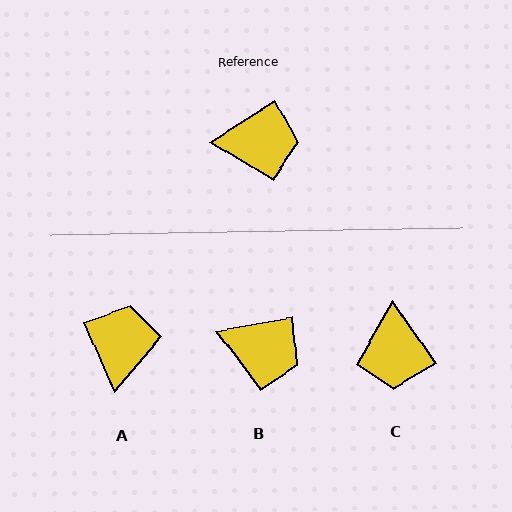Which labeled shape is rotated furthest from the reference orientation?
C, about 89 degrees away.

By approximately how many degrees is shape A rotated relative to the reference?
Approximately 80 degrees counter-clockwise.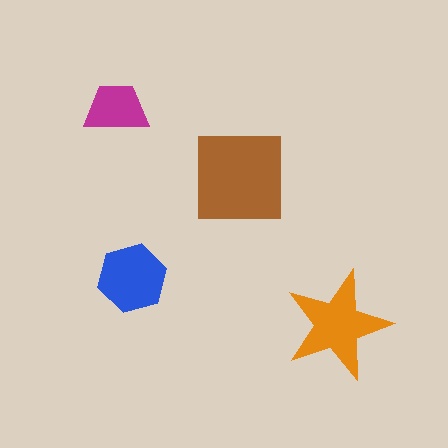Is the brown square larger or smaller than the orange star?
Larger.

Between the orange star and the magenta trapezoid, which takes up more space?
The orange star.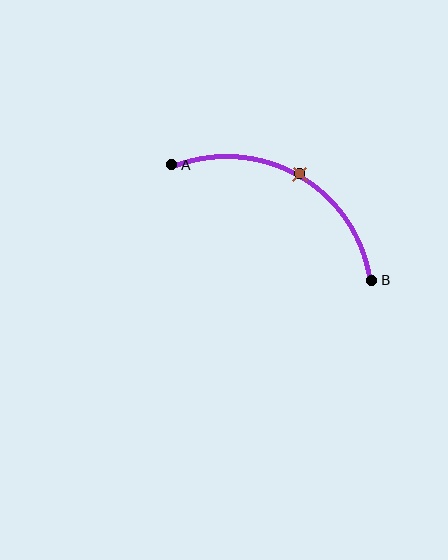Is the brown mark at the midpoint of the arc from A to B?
Yes. The brown mark lies on the arc at equal arc-length from both A and B — it is the arc midpoint.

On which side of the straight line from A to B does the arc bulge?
The arc bulges above the straight line connecting A and B.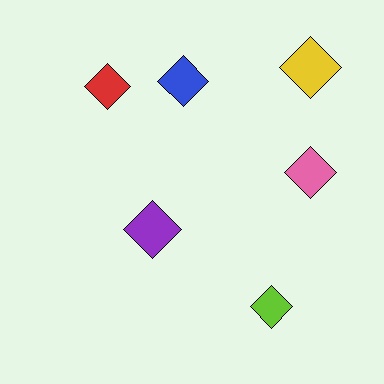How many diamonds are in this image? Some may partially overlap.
There are 6 diamonds.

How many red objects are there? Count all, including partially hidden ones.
There is 1 red object.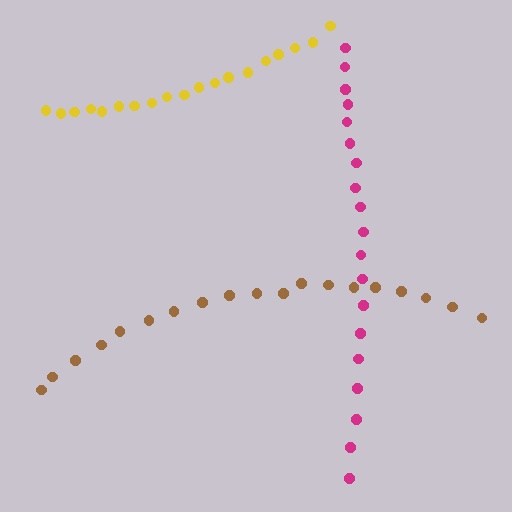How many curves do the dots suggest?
There are 3 distinct paths.